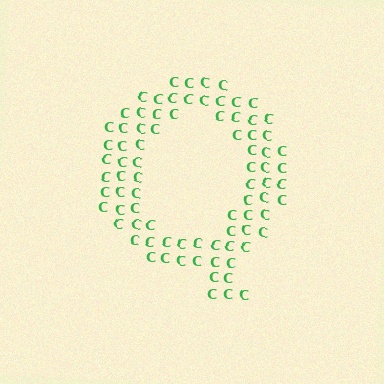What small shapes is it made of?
It is made of small letter C's.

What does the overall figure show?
The overall figure shows the letter Q.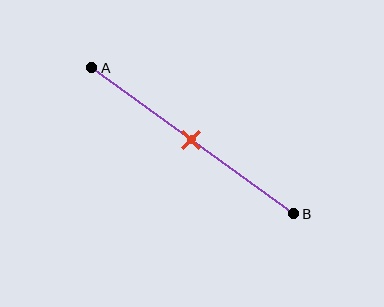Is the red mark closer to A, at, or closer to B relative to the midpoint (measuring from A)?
The red mark is approximately at the midpoint of segment AB.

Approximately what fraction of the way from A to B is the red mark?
The red mark is approximately 50% of the way from A to B.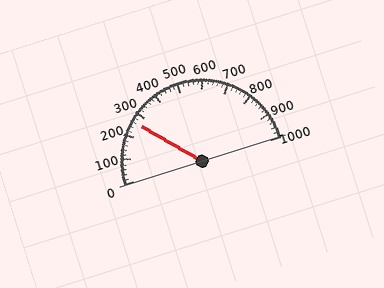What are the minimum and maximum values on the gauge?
The gauge ranges from 0 to 1000.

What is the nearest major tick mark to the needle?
The nearest major tick mark is 300.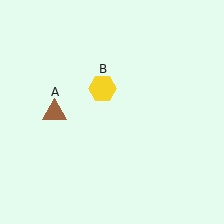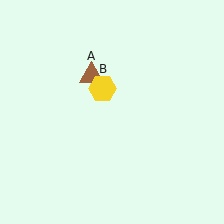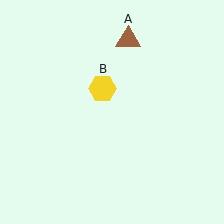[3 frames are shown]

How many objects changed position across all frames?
1 object changed position: brown triangle (object A).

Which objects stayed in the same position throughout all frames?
Yellow hexagon (object B) remained stationary.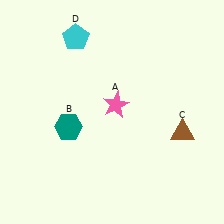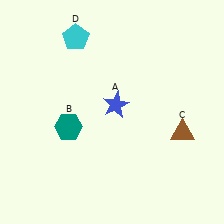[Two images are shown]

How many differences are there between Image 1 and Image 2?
There is 1 difference between the two images.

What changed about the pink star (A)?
In Image 1, A is pink. In Image 2, it changed to blue.